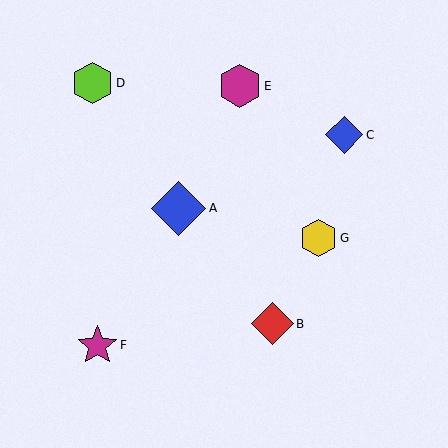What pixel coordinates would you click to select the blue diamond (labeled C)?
Click at (344, 135) to select the blue diamond C.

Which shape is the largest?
The blue diamond (labeled A) is the largest.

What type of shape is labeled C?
Shape C is a blue diamond.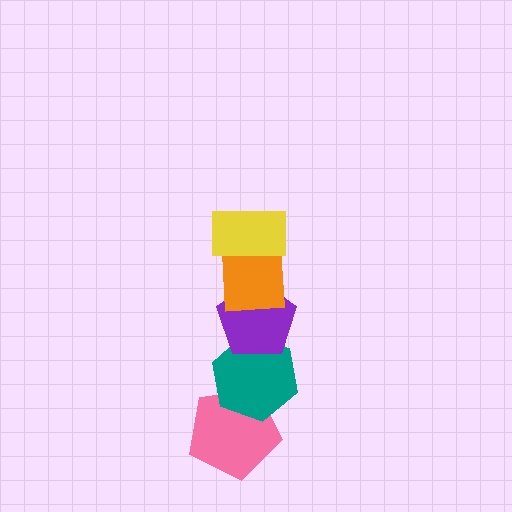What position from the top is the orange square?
The orange square is 2nd from the top.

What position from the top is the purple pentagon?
The purple pentagon is 3rd from the top.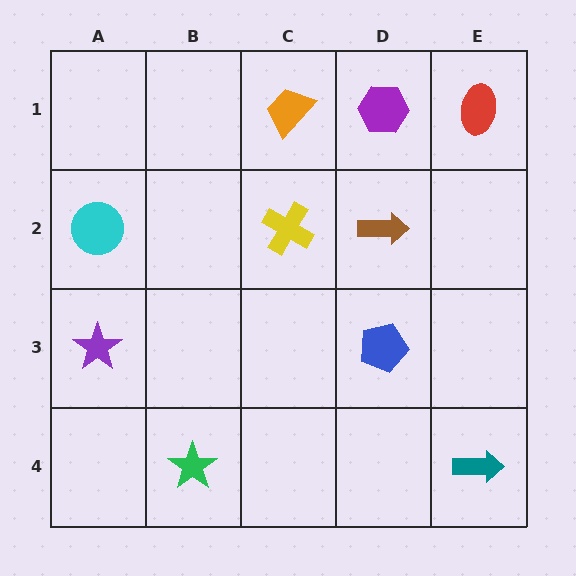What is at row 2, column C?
A yellow cross.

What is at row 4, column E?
A teal arrow.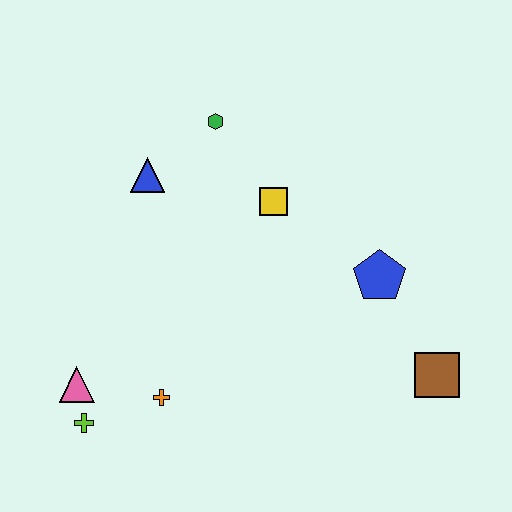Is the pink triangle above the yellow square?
No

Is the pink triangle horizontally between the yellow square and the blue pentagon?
No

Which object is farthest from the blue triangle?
The brown square is farthest from the blue triangle.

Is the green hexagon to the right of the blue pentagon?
No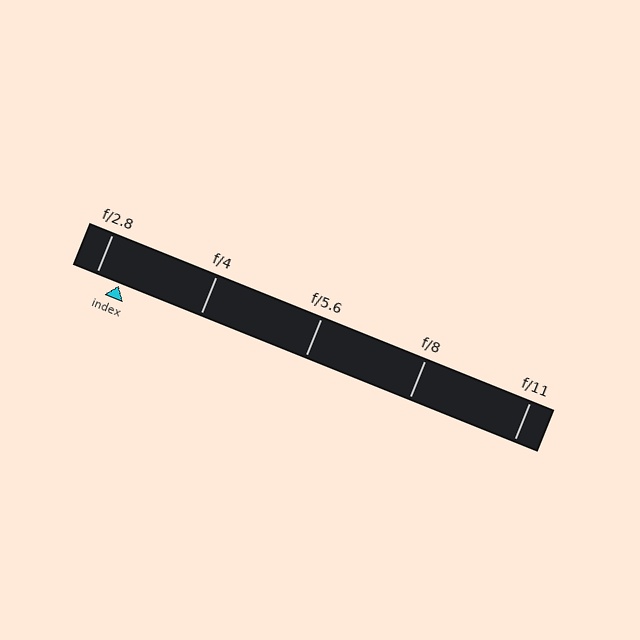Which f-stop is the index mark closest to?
The index mark is closest to f/2.8.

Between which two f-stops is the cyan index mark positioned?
The index mark is between f/2.8 and f/4.